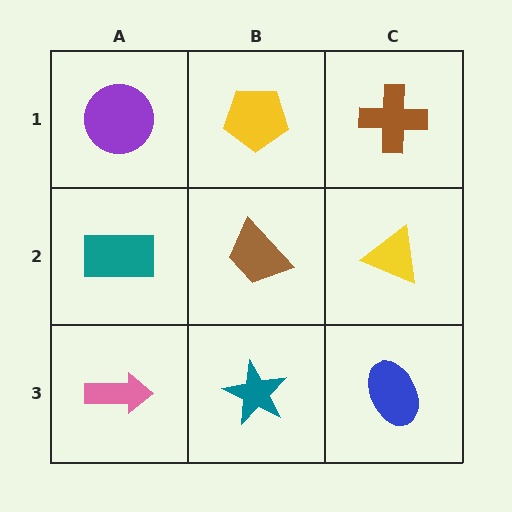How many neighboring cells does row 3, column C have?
2.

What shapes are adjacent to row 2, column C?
A brown cross (row 1, column C), a blue ellipse (row 3, column C), a brown trapezoid (row 2, column B).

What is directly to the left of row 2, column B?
A teal rectangle.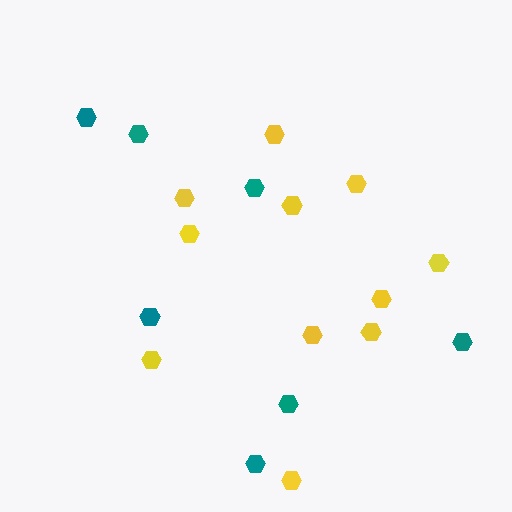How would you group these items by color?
There are 2 groups: one group of teal hexagons (7) and one group of yellow hexagons (11).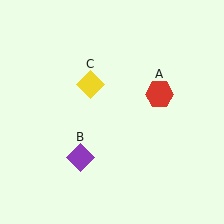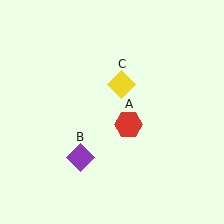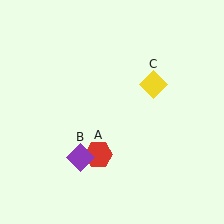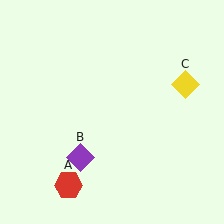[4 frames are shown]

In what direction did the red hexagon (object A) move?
The red hexagon (object A) moved down and to the left.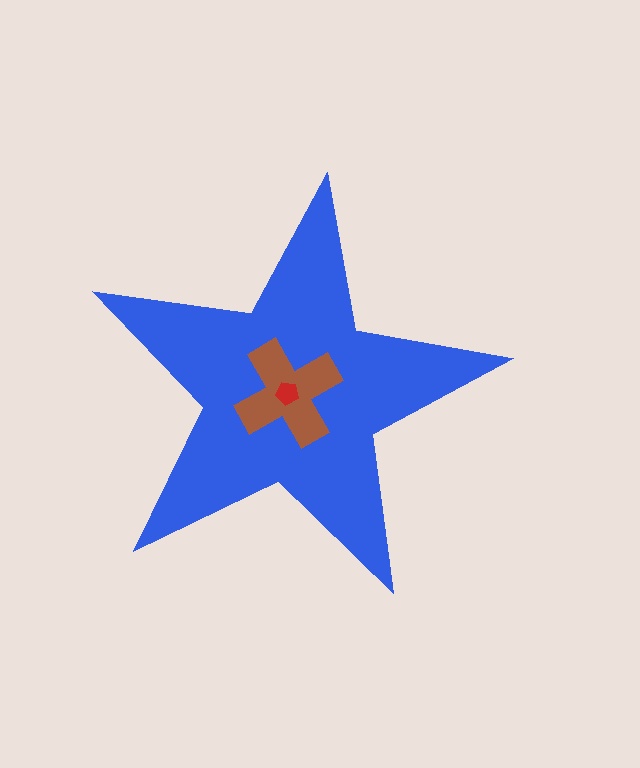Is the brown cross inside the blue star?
Yes.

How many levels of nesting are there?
3.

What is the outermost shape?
The blue star.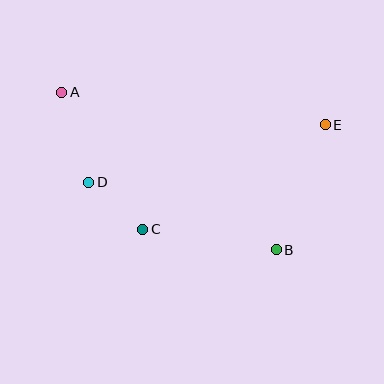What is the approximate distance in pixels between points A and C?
The distance between A and C is approximately 159 pixels.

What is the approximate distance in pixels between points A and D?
The distance between A and D is approximately 94 pixels.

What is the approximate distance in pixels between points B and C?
The distance between B and C is approximately 135 pixels.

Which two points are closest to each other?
Points C and D are closest to each other.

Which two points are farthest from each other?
Points A and B are farthest from each other.